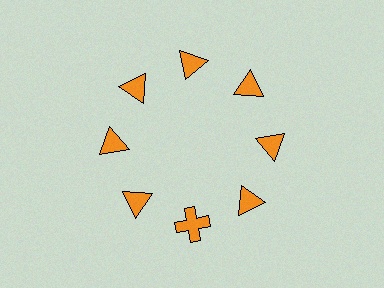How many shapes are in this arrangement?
There are 8 shapes arranged in a ring pattern.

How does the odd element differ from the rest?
It has a different shape: cross instead of triangle.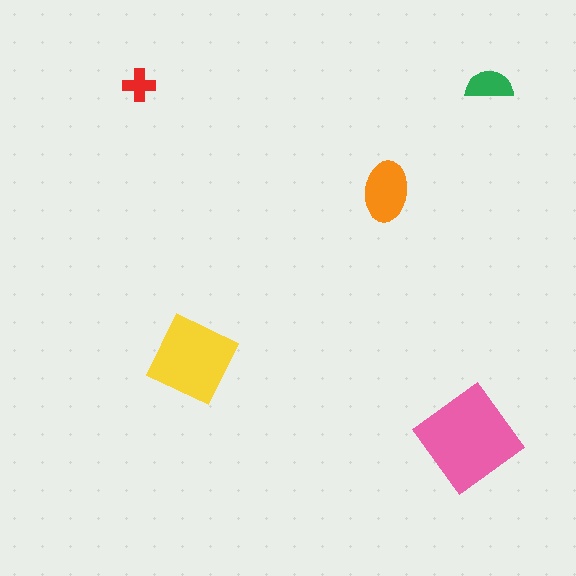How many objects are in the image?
There are 5 objects in the image.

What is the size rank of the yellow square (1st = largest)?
2nd.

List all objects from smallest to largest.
The red cross, the green semicircle, the orange ellipse, the yellow square, the pink diamond.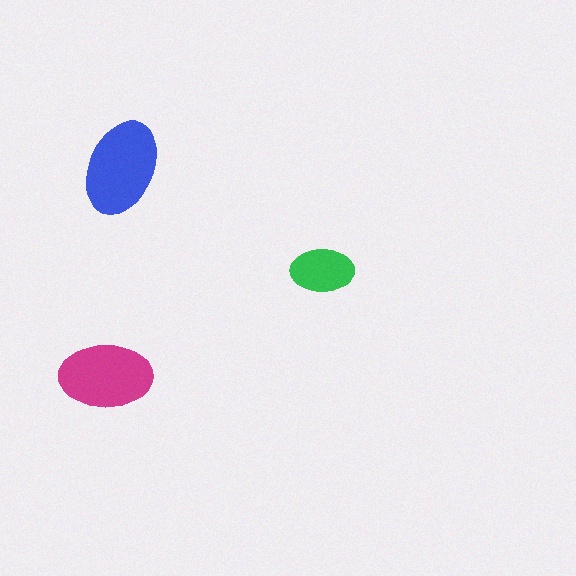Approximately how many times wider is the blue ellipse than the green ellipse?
About 1.5 times wider.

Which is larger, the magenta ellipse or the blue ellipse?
The blue one.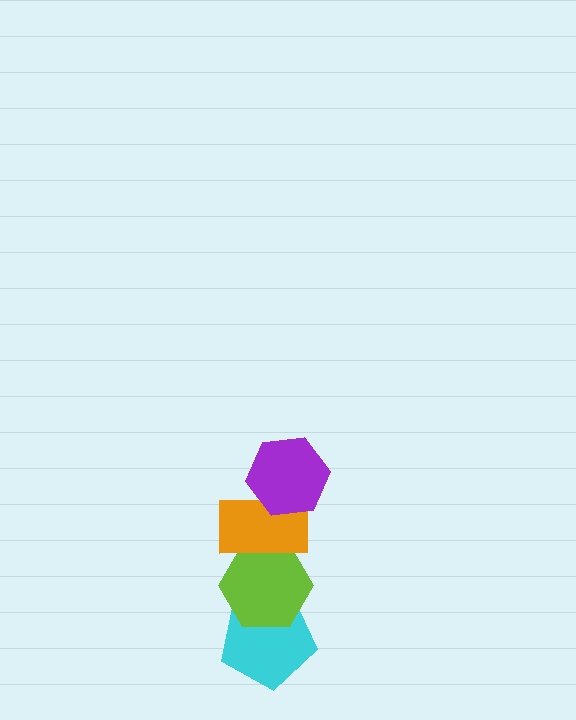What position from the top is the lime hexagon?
The lime hexagon is 3rd from the top.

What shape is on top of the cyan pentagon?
The lime hexagon is on top of the cyan pentagon.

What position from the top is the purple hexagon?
The purple hexagon is 1st from the top.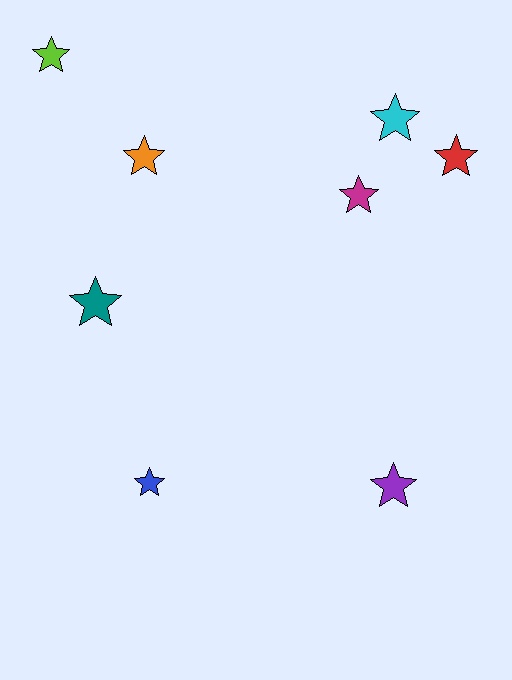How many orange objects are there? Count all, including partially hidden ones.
There is 1 orange object.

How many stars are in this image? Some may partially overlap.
There are 8 stars.